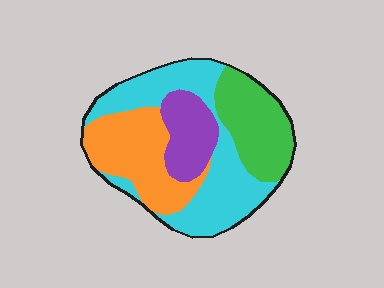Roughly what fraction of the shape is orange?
Orange takes up about one quarter (1/4) of the shape.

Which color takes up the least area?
Purple, at roughly 15%.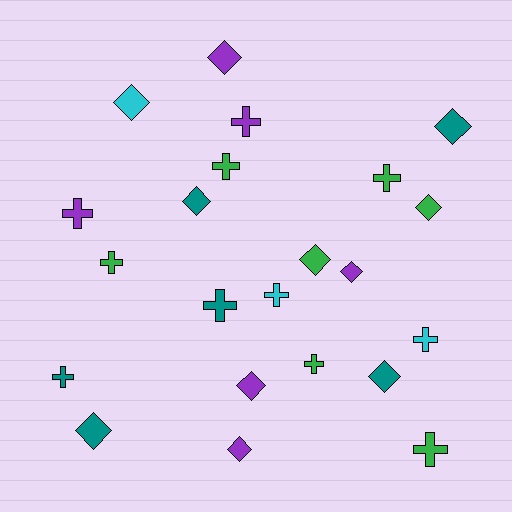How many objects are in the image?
There are 22 objects.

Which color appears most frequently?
Green, with 7 objects.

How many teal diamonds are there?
There are 4 teal diamonds.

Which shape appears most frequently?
Diamond, with 11 objects.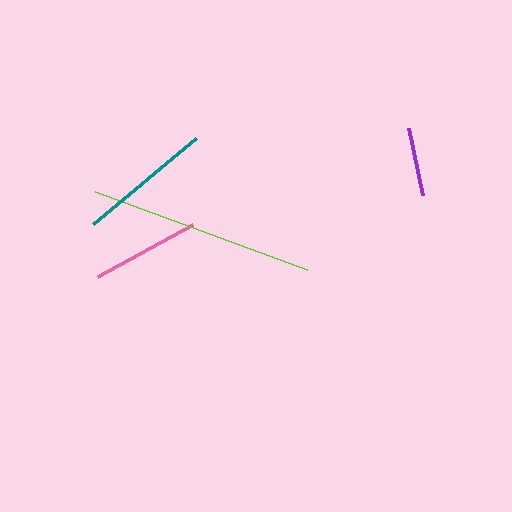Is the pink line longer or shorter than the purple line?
The pink line is longer than the purple line.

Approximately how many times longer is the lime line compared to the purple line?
The lime line is approximately 3.3 times the length of the purple line.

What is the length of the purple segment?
The purple segment is approximately 69 pixels long.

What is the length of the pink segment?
The pink segment is approximately 108 pixels long.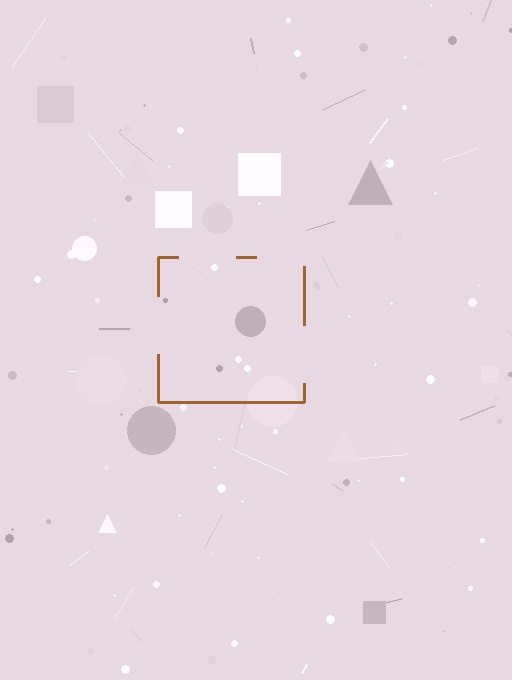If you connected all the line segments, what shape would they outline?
They would outline a square.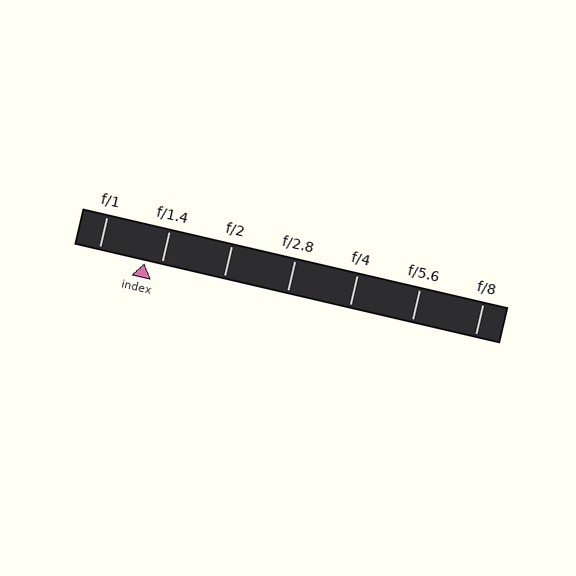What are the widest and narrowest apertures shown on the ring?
The widest aperture shown is f/1 and the narrowest is f/8.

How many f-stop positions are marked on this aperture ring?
There are 7 f-stop positions marked.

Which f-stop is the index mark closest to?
The index mark is closest to f/1.4.